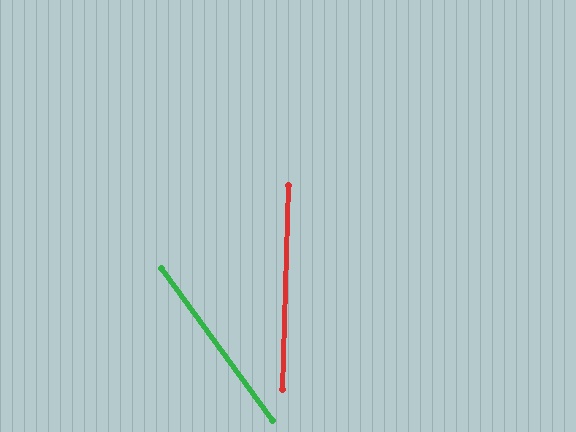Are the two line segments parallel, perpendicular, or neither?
Neither parallel nor perpendicular — they differ by about 38°.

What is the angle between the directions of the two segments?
Approximately 38 degrees.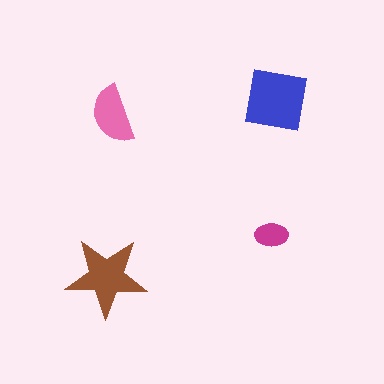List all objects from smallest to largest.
The magenta ellipse, the pink semicircle, the brown star, the blue square.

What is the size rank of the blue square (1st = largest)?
1st.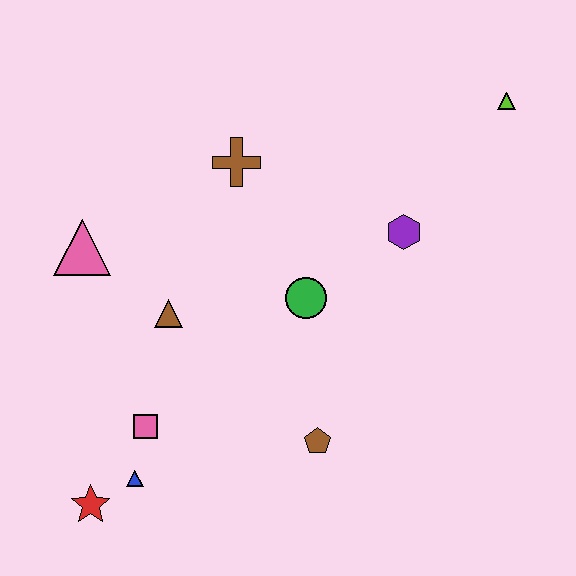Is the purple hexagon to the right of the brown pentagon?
Yes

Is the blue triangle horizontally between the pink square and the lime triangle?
No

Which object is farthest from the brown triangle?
The lime triangle is farthest from the brown triangle.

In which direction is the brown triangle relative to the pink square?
The brown triangle is above the pink square.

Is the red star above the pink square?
No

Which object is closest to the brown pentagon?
The green circle is closest to the brown pentagon.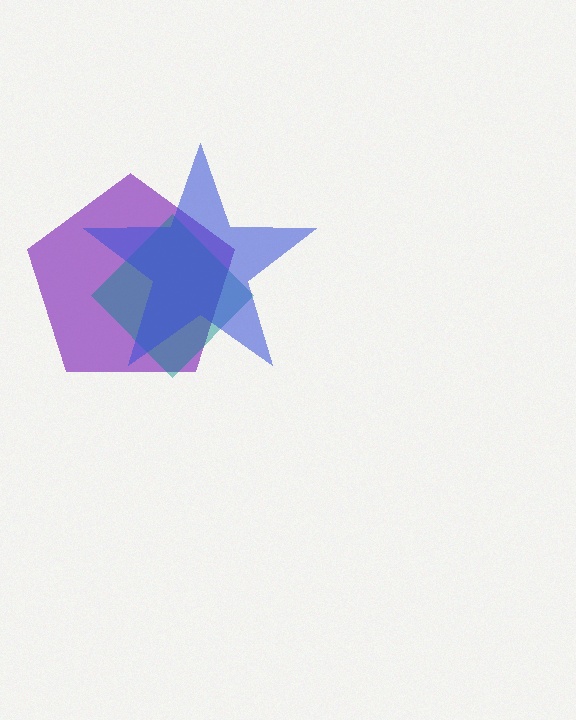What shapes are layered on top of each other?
The layered shapes are: a purple pentagon, a teal diamond, a blue star.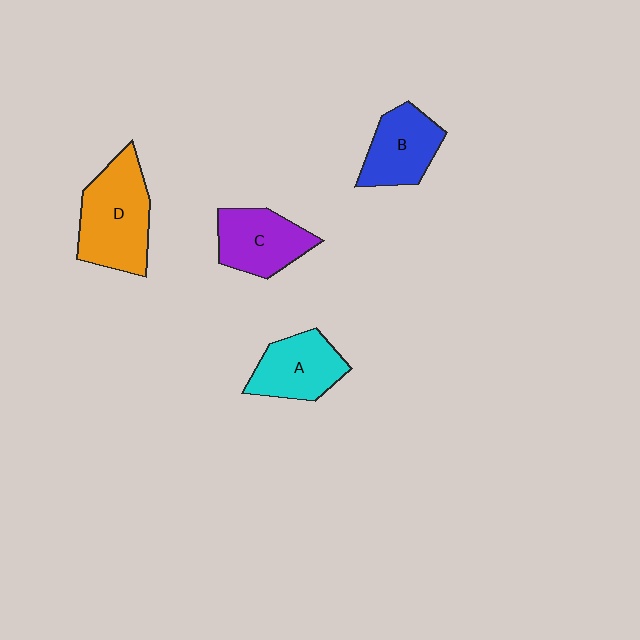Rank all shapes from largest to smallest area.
From largest to smallest: D (orange), C (purple), A (cyan), B (blue).